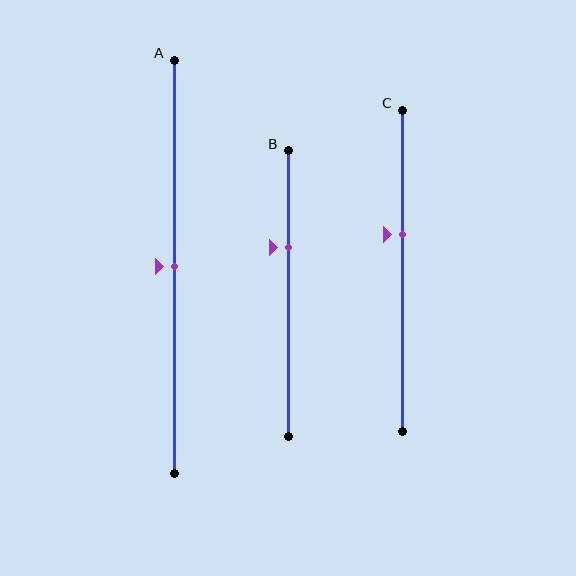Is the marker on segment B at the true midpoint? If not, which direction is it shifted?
No, the marker on segment B is shifted upward by about 16% of the segment length.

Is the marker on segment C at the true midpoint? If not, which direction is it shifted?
No, the marker on segment C is shifted upward by about 11% of the segment length.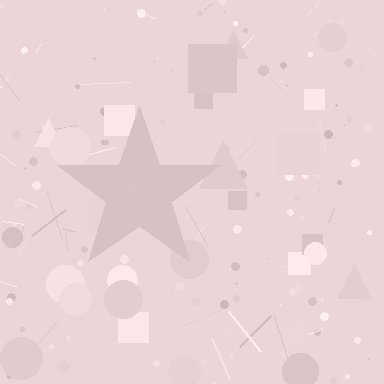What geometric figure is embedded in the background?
A star is embedded in the background.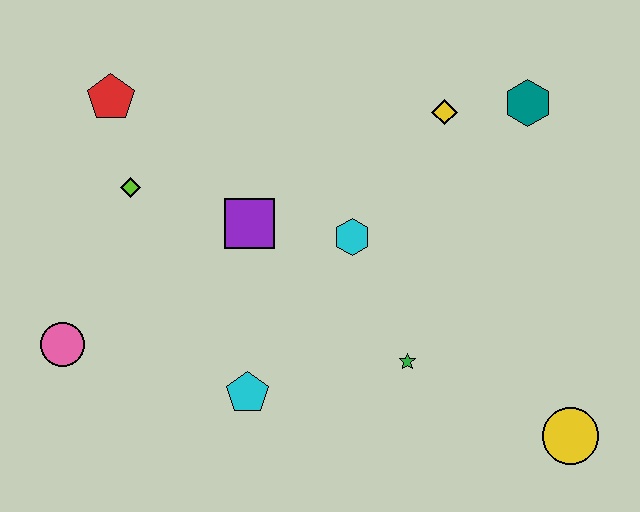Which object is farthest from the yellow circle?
The red pentagon is farthest from the yellow circle.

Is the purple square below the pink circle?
No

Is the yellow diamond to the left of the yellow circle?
Yes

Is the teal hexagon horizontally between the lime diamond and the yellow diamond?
No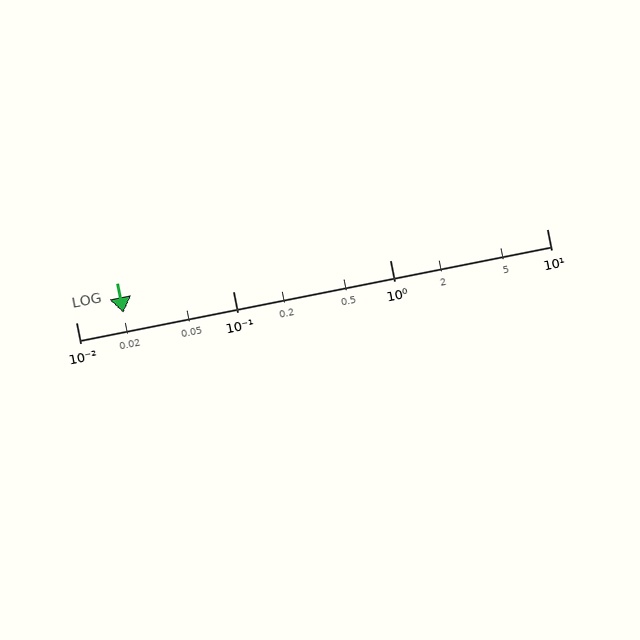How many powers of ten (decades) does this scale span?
The scale spans 3 decades, from 0.01 to 10.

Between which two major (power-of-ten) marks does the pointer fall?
The pointer is between 0.01 and 0.1.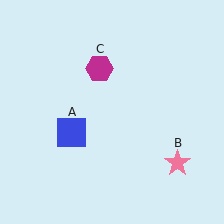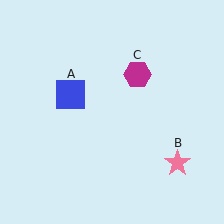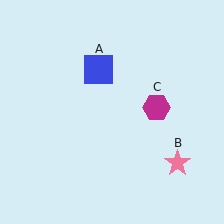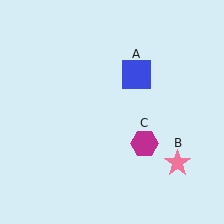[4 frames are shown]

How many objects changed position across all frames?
2 objects changed position: blue square (object A), magenta hexagon (object C).